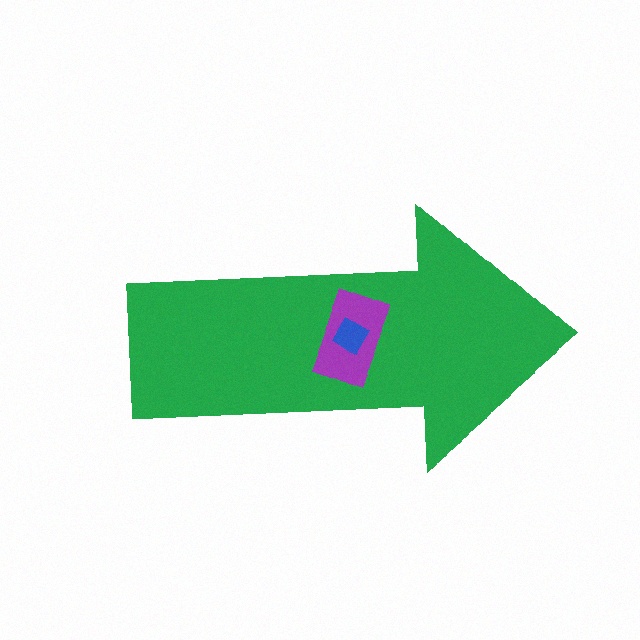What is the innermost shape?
The blue diamond.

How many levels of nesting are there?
3.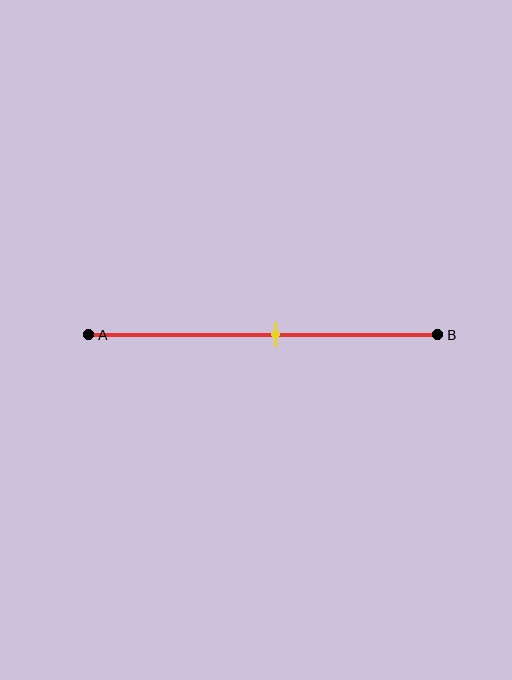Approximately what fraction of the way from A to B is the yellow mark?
The yellow mark is approximately 55% of the way from A to B.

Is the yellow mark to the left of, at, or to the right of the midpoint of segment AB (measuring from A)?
The yellow mark is to the right of the midpoint of segment AB.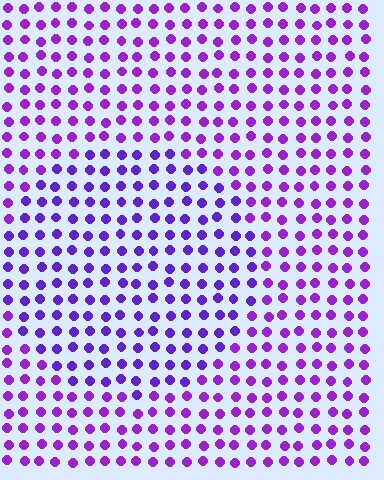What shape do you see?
I see a circle.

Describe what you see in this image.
The image is filled with small purple elements in a uniform arrangement. A circle-shaped region is visible where the elements are tinted to a slightly different hue, forming a subtle color boundary.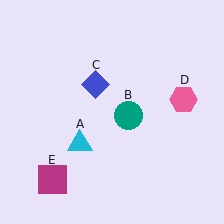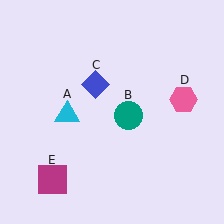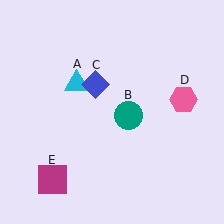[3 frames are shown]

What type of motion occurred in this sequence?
The cyan triangle (object A) rotated clockwise around the center of the scene.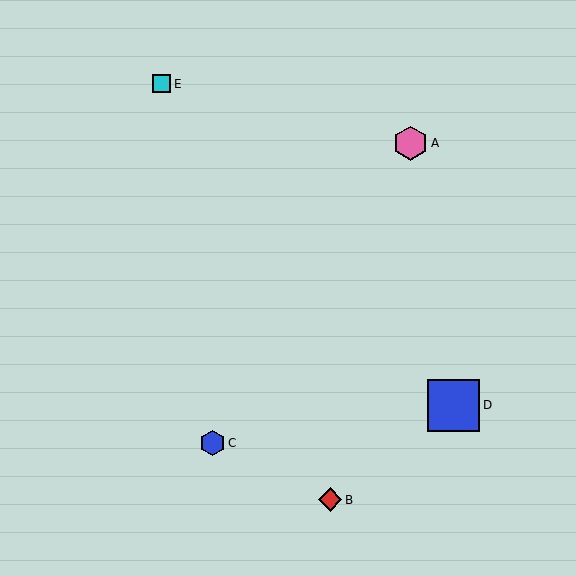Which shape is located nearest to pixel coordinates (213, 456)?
The blue hexagon (labeled C) at (213, 443) is nearest to that location.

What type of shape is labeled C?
Shape C is a blue hexagon.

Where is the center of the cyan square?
The center of the cyan square is at (162, 84).